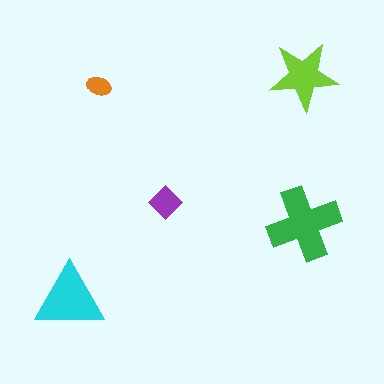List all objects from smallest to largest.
The orange ellipse, the purple diamond, the lime star, the cyan triangle, the green cross.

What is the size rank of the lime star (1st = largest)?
3rd.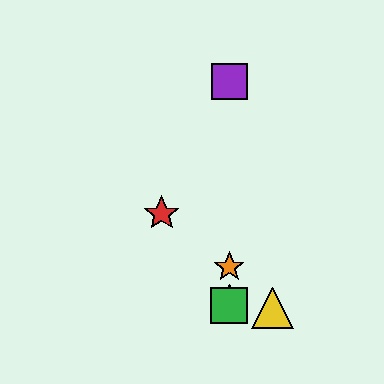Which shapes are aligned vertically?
The blue triangle, the green square, the purple square, the orange star are aligned vertically.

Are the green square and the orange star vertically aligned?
Yes, both are at x≈229.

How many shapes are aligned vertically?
4 shapes (the blue triangle, the green square, the purple square, the orange star) are aligned vertically.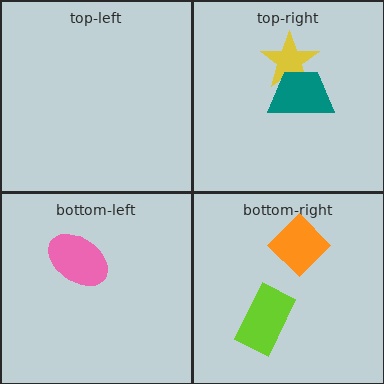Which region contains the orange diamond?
The bottom-right region.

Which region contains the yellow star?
The top-right region.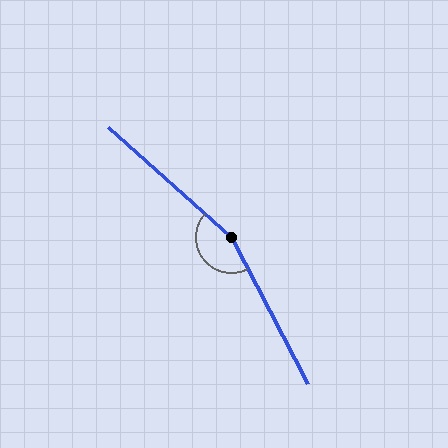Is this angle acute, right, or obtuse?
It is obtuse.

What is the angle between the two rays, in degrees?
Approximately 159 degrees.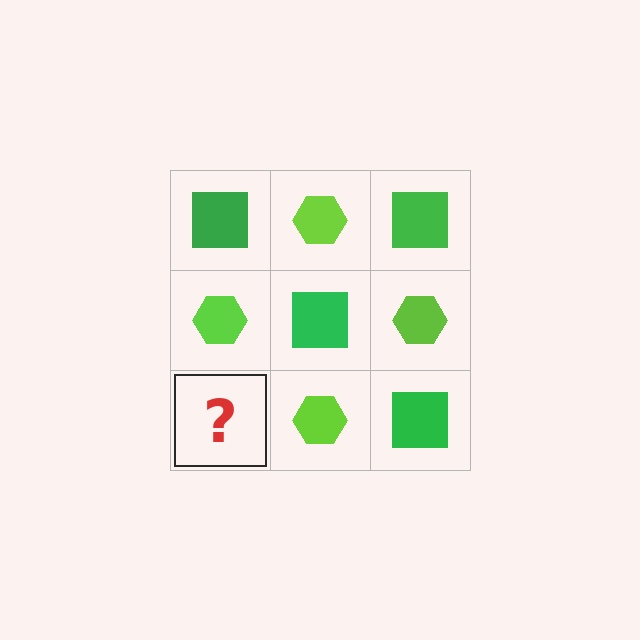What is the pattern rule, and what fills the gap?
The rule is that it alternates green square and lime hexagon in a checkerboard pattern. The gap should be filled with a green square.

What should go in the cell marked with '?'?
The missing cell should contain a green square.